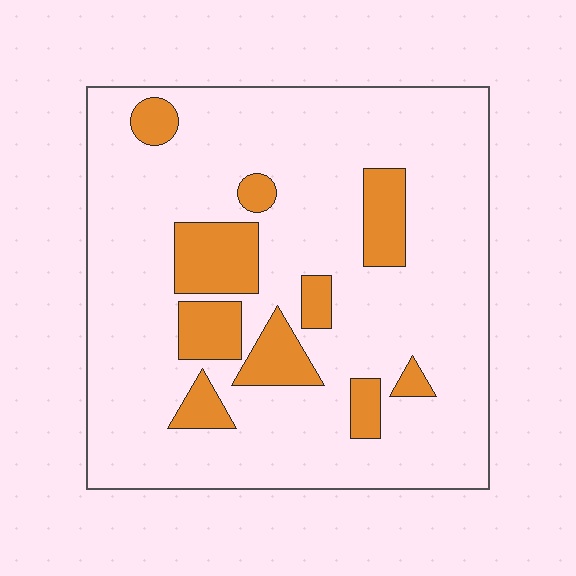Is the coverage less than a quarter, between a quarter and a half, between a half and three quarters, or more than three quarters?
Less than a quarter.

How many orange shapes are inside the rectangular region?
10.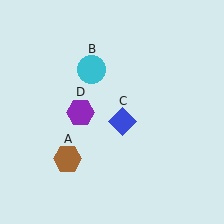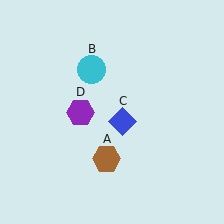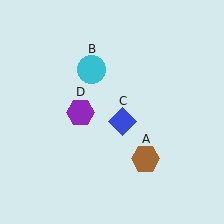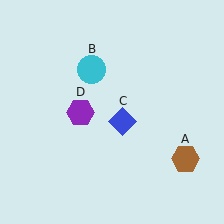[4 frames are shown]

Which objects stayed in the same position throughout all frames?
Cyan circle (object B) and blue diamond (object C) and purple hexagon (object D) remained stationary.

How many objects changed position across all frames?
1 object changed position: brown hexagon (object A).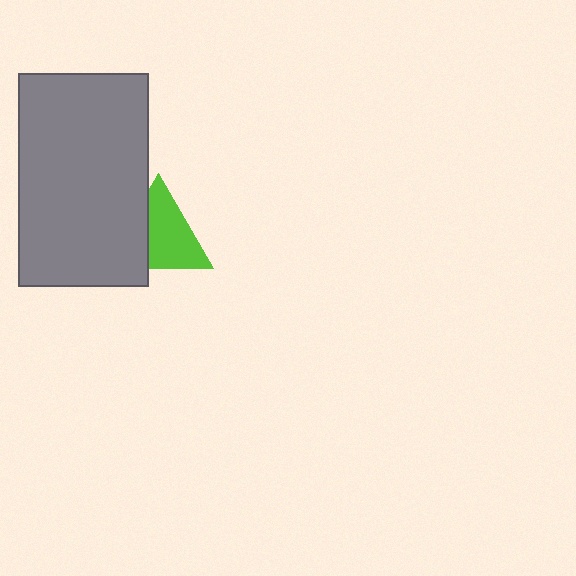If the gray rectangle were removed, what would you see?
You would see the complete lime triangle.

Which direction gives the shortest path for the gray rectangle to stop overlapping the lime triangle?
Moving left gives the shortest separation.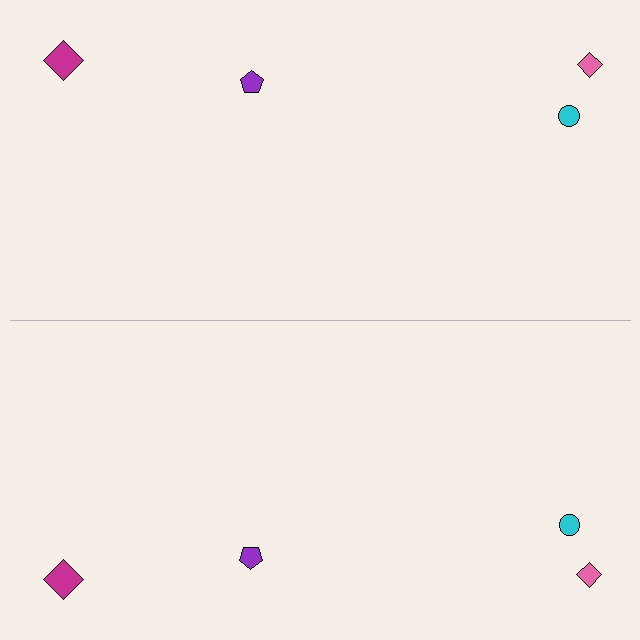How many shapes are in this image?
There are 8 shapes in this image.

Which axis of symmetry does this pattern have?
The pattern has a horizontal axis of symmetry running through the center of the image.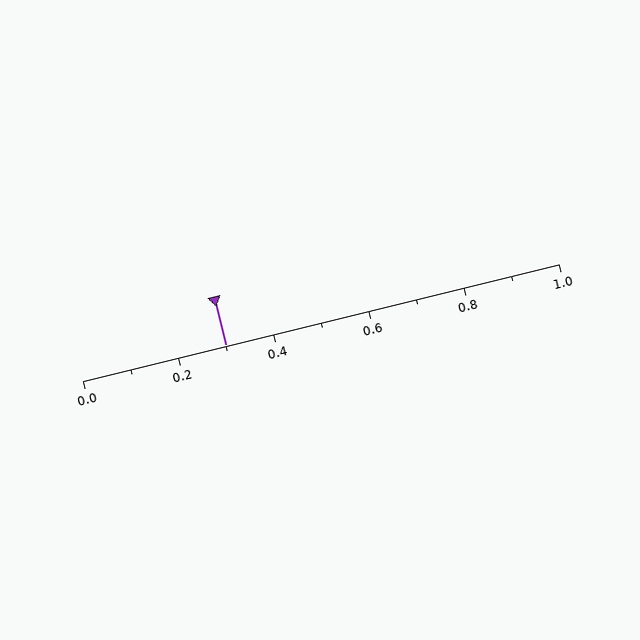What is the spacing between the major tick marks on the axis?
The major ticks are spaced 0.2 apart.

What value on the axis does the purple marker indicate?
The marker indicates approximately 0.3.